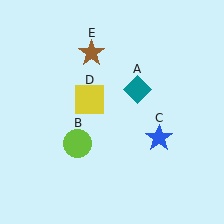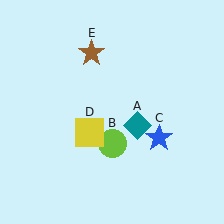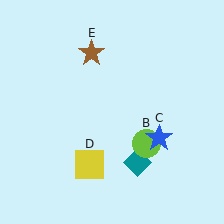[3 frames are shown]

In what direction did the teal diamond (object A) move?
The teal diamond (object A) moved down.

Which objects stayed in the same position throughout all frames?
Blue star (object C) and brown star (object E) remained stationary.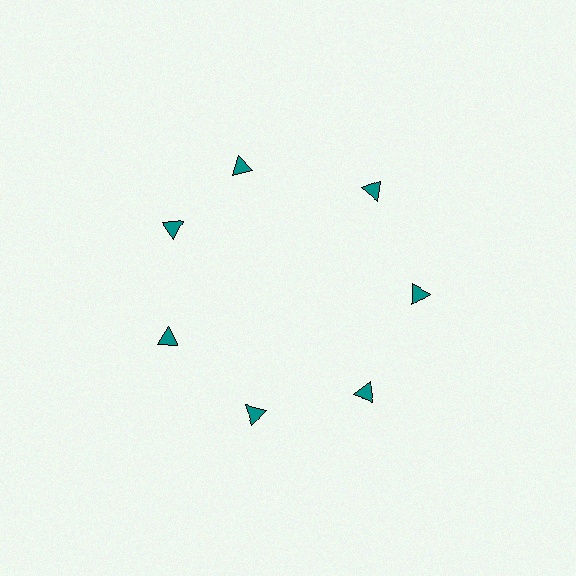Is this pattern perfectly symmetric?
No. The 7 teal triangles are arranged in a ring, but one element near the 12 o'clock position is rotated out of alignment along the ring, breaking the 7-fold rotational symmetry.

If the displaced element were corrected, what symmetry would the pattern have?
It would have 7-fold rotational symmetry — the pattern would map onto itself every 51 degrees.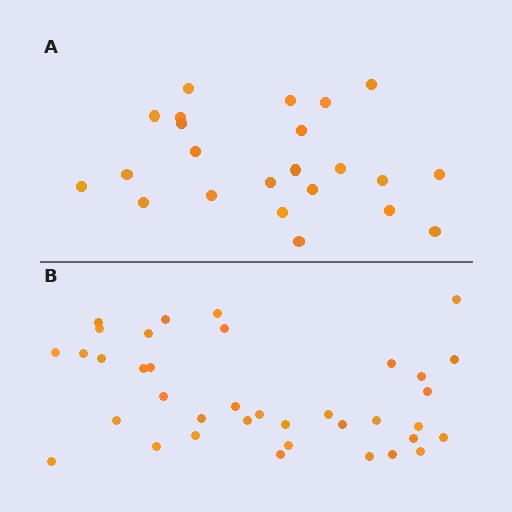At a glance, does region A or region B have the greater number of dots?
Region B (the bottom region) has more dots.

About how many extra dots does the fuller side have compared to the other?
Region B has approximately 15 more dots than region A.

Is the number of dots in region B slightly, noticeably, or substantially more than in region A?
Region B has substantially more. The ratio is roughly 1.6 to 1.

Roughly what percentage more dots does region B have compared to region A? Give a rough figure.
About 60% more.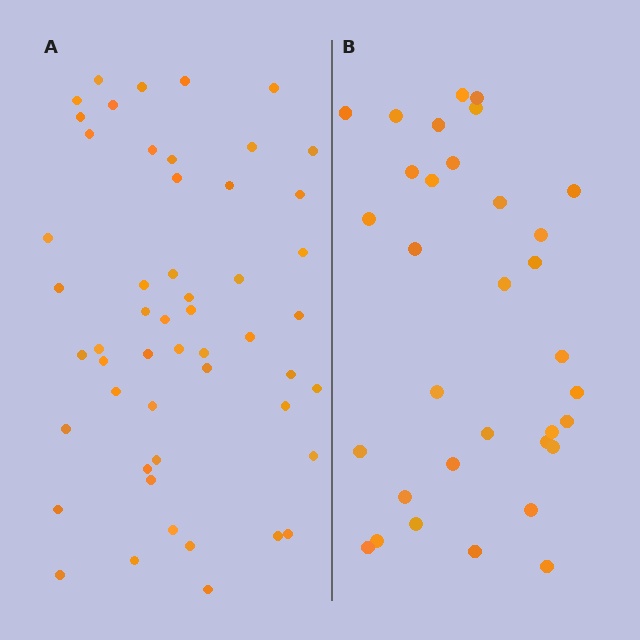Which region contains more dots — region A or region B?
Region A (the left region) has more dots.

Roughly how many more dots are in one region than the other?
Region A has approximately 20 more dots than region B.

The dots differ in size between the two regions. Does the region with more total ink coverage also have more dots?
No. Region B has more total ink coverage because its dots are larger, but region A actually contains more individual dots. Total area can be misleading — the number of items is what matters here.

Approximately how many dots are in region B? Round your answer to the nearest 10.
About 30 dots. (The exact count is 33, which rounds to 30.)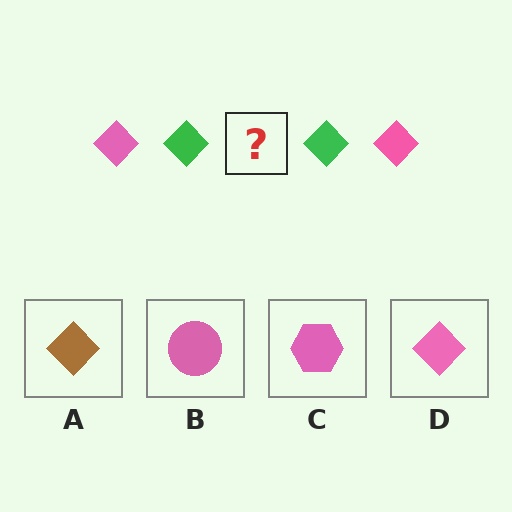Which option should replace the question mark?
Option D.